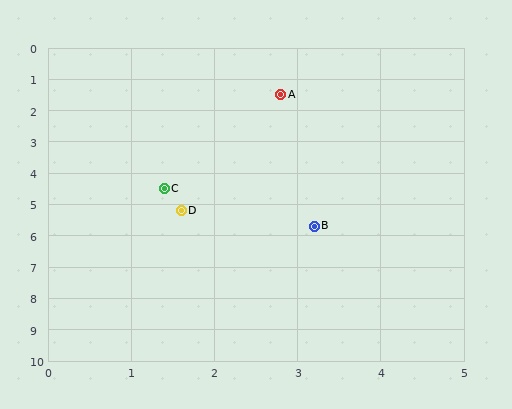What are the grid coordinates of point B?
Point B is at approximately (3.2, 5.7).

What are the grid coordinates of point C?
Point C is at approximately (1.4, 4.5).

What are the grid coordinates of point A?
Point A is at approximately (2.8, 1.5).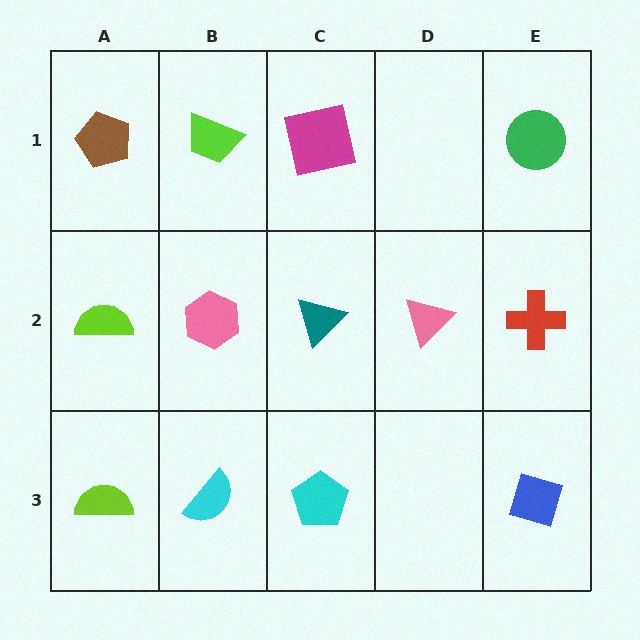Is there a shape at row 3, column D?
No, that cell is empty.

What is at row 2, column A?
A lime semicircle.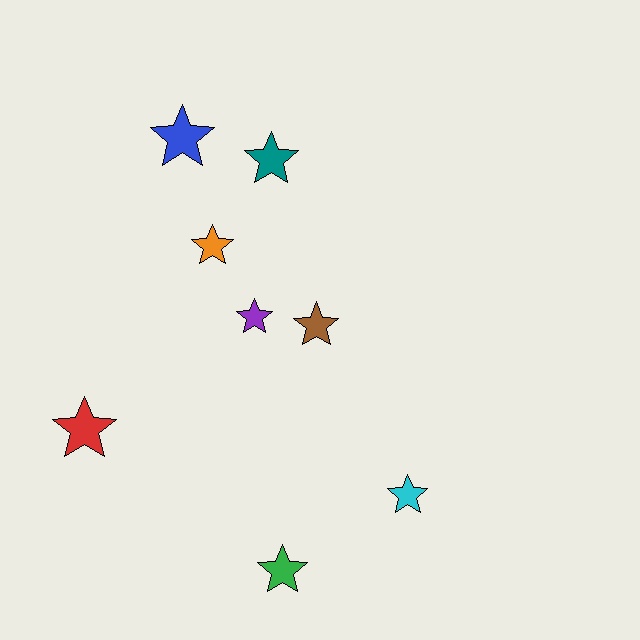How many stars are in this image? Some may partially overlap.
There are 8 stars.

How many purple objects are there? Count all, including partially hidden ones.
There is 1 purple object.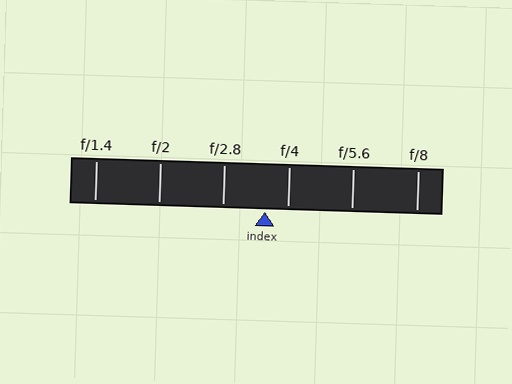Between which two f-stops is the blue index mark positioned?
The index mark is between f/2.8 and f/4.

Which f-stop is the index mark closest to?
The index mark is closest to f/4.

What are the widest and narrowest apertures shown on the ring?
The widest aperture shown is f/1.4 and the narrowest is f/8.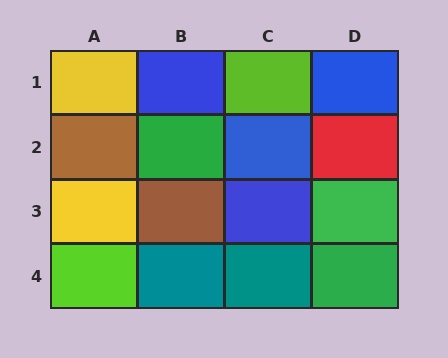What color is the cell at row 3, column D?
Green.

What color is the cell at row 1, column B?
Blue.